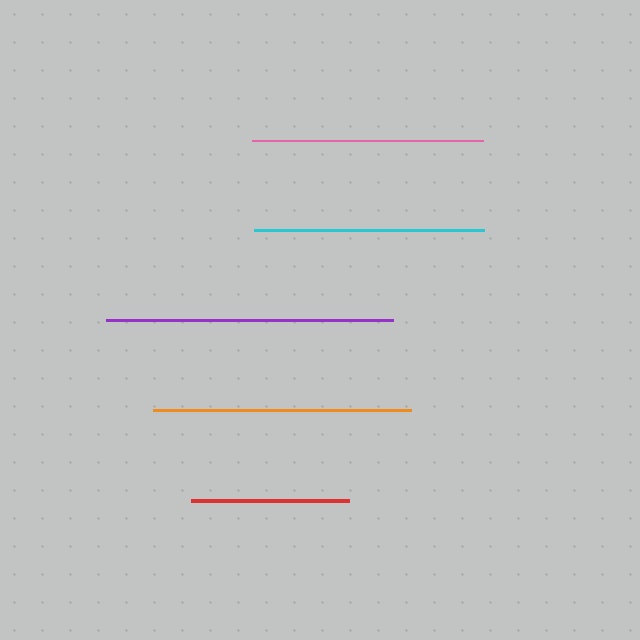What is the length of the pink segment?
The pink segment is approximately 231 pixels long.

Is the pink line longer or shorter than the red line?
The pink line is longer than the red line.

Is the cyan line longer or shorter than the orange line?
The orange line is longer than the cyan line.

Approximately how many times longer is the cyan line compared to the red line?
The cyan line is approximately 1.5 times the length of the red line.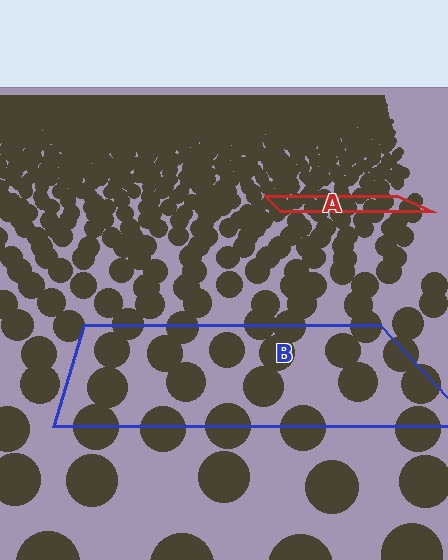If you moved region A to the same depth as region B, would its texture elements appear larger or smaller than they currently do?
They would appear larger. At a closer depth, the same texture elements are projected at a bigger on-screen size.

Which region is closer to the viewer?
Region B is closer. The texture elements there are larger and more spread out.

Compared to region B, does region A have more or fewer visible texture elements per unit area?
Region A has more texture elements per unit area — they are packed more densely because it is farther away.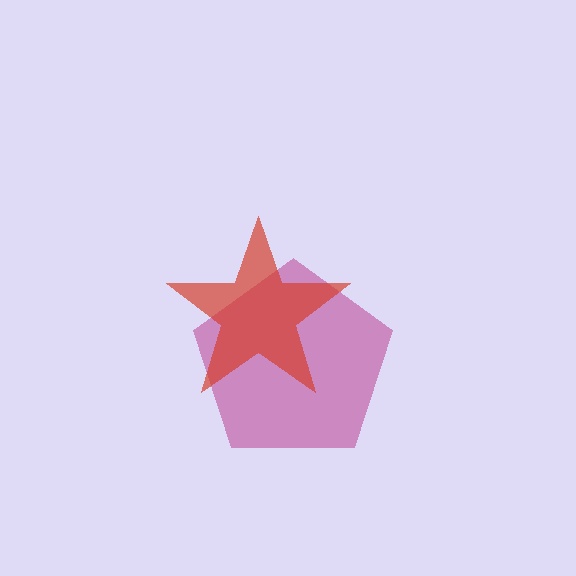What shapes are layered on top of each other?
The layered shapes are: a magenta pentagon, a red star.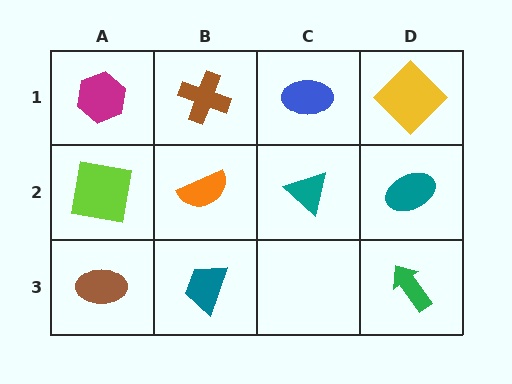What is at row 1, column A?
A magenta hexagon.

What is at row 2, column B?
An orange semicircle.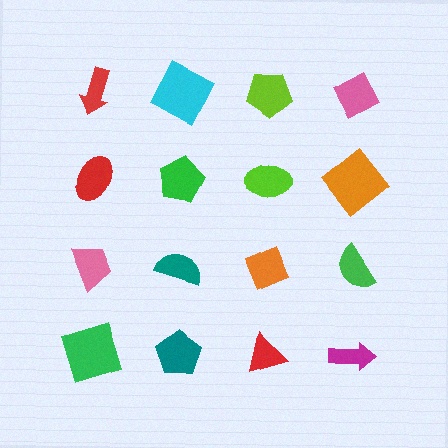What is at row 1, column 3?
A lime pentagon.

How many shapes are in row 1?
4 shapes.